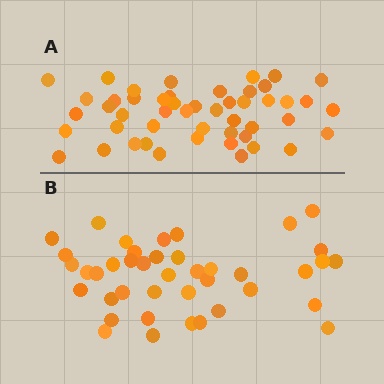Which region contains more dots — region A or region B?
Region A (the top region) has more dots.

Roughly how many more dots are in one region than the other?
Region A has roughly 8 or so more dots than region B.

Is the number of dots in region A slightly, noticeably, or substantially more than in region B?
Region A has only slightly more — the two regions are fairly close. The ratio is roughly 1.2 to 1.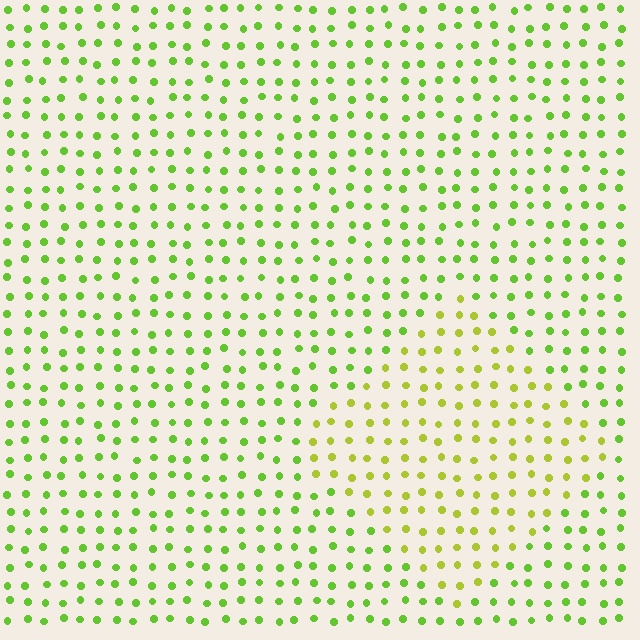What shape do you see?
I see a diamond.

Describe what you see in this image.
The image is filled with small lime elements in a uniform arrangement. A diamond-shaped region is visible where the elements are tinted to a slightly different hue, forming a subtle color boundary.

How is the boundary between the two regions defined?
The boundary is defined purely by a slight shift in hue (about 28 degrees). Spacing, size, and orientation are identical on both sides.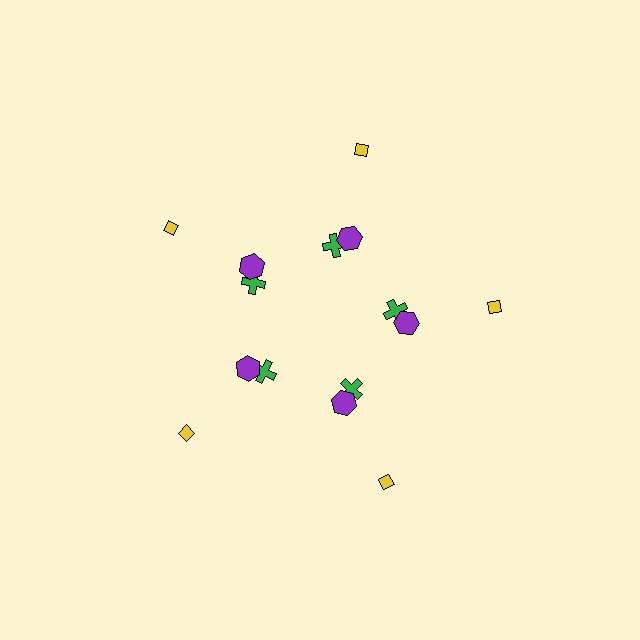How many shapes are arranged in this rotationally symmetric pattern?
There are 15 shapes, arranged in 5 groups of 3.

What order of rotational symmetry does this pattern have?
This pattern has 5-fold rotational symmetry.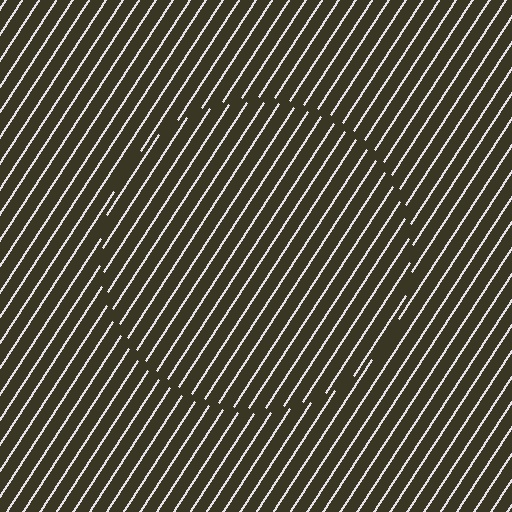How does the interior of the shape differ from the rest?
The interior of the shape contains the same grating, shifted by half a period — the contour is defined by the phase discontinuity where line-ends from the inner and outer gratings abut.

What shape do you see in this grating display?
An illusory circle. The interior of the shape contains the same grating, shifted by half a period — the contour is defined by the phase discontinuity where line-ends from the inner and outer gratings abut.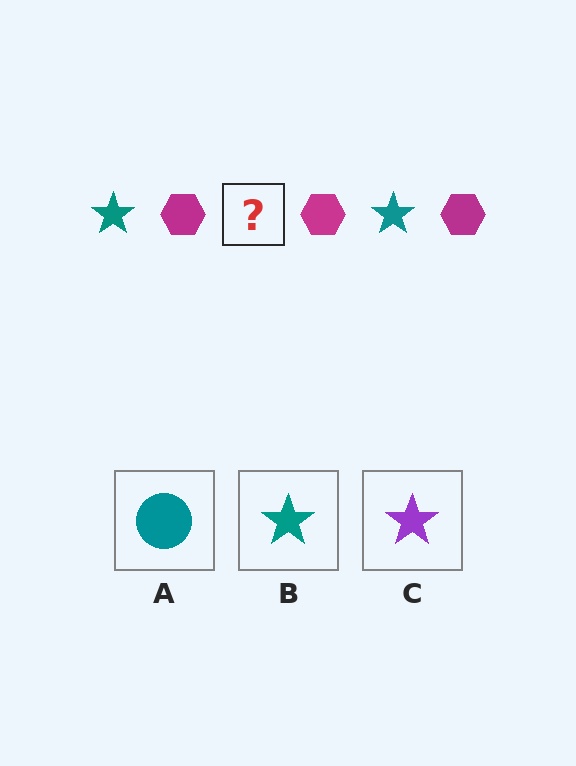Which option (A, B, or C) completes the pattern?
B.